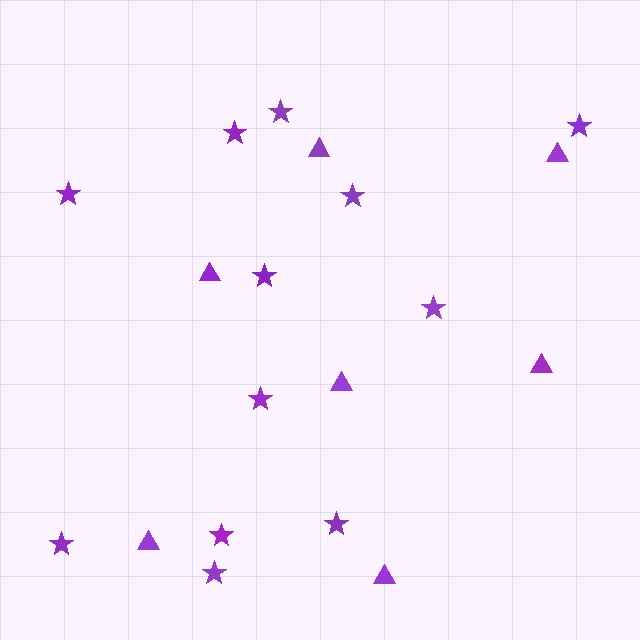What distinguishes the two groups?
There are 2 groups: one group of triangles (7) and one group of stars (12).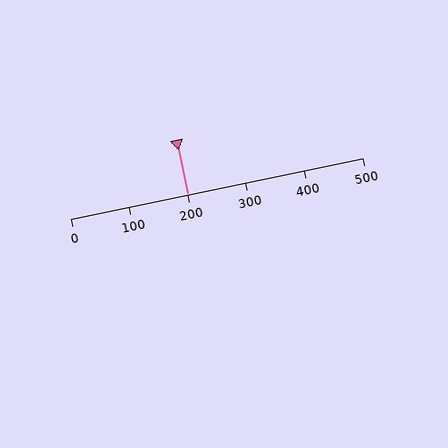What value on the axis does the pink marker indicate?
The marker indicates approximately 200.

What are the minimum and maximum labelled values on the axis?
The axis runs from 0 to 500.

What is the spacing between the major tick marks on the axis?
The major ticks are spaced 100 apart.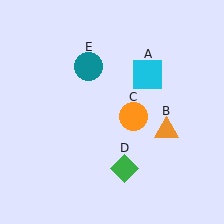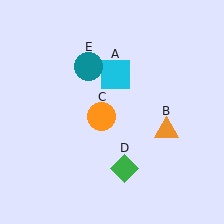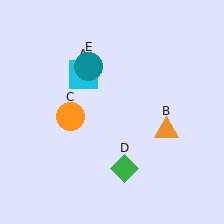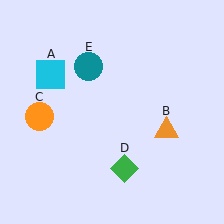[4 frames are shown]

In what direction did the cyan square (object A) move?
The cyan square (object A) moved left.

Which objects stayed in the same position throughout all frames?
Orange triangle (object B) and green diamond (object D) and teal circle (object E) remained stationary.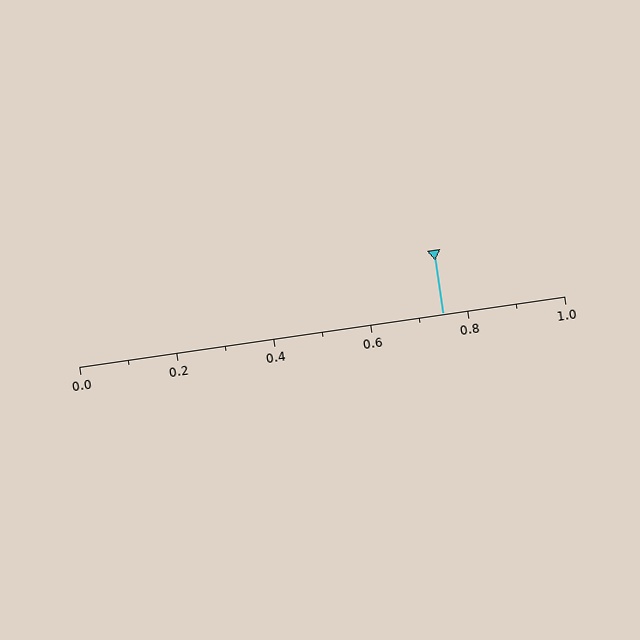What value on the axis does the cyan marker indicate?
The marker indicates approximately 0.75.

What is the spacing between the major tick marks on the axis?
The major ticks are spaced 0.2 apart.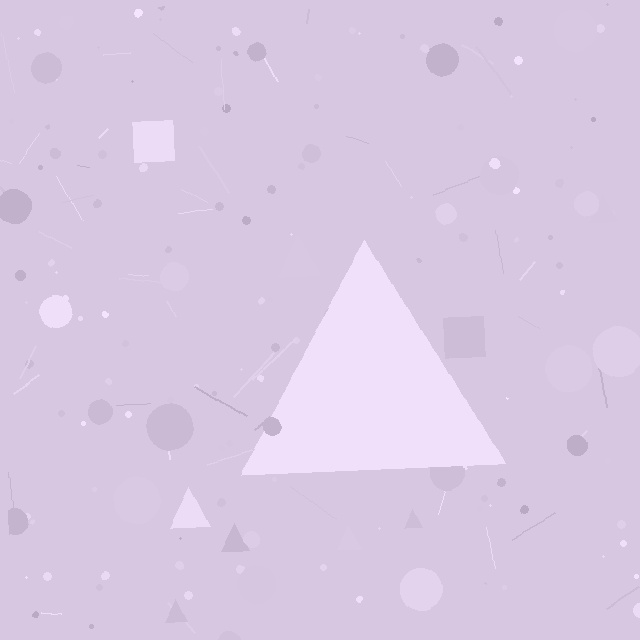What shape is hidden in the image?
A triangle is hidden in the image.